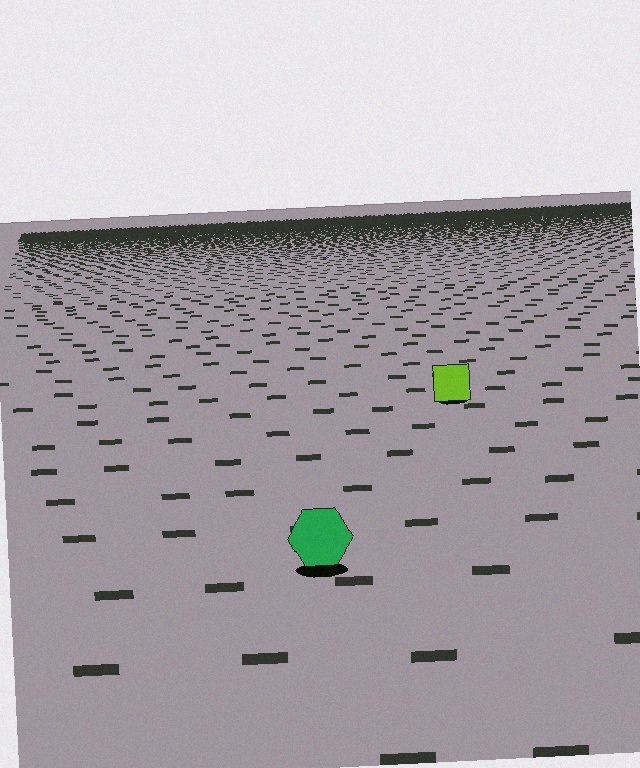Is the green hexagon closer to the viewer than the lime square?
Yes. The green hexagon is closer — you can tell from the texture gradient: the ground texture is coarser near it.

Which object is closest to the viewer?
The green hexagon is closest. The texture marks near it are larger and more spread out.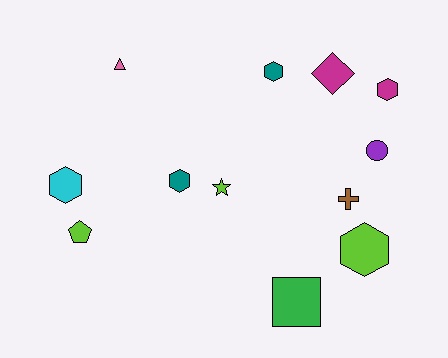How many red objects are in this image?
There are no red objects.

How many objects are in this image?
There are 12 objects.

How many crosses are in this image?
There is 1 cross.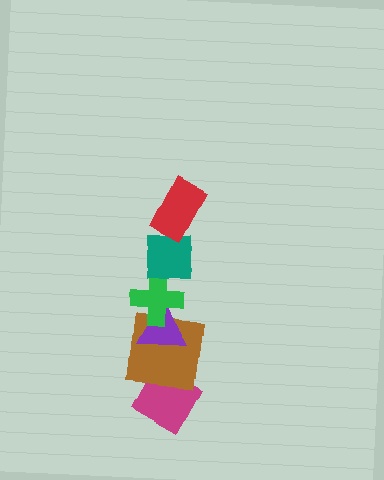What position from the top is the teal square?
The teal square is 2nd from the top.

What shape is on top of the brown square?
The purple triangle is on top of the brown square.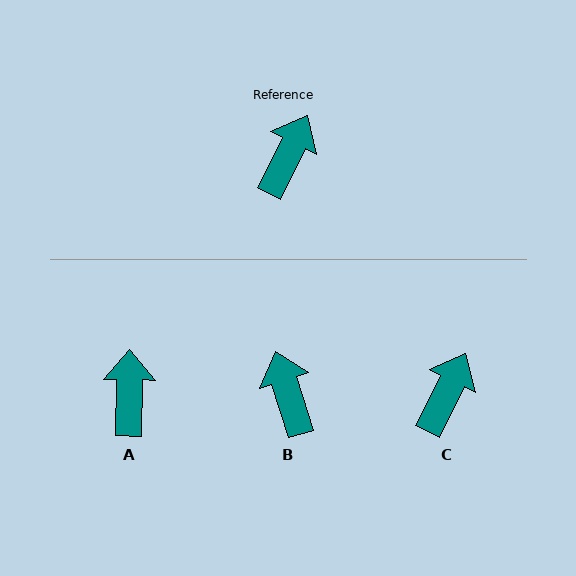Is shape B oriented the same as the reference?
No, it is off by about 44 degrees.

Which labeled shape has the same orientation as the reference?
C.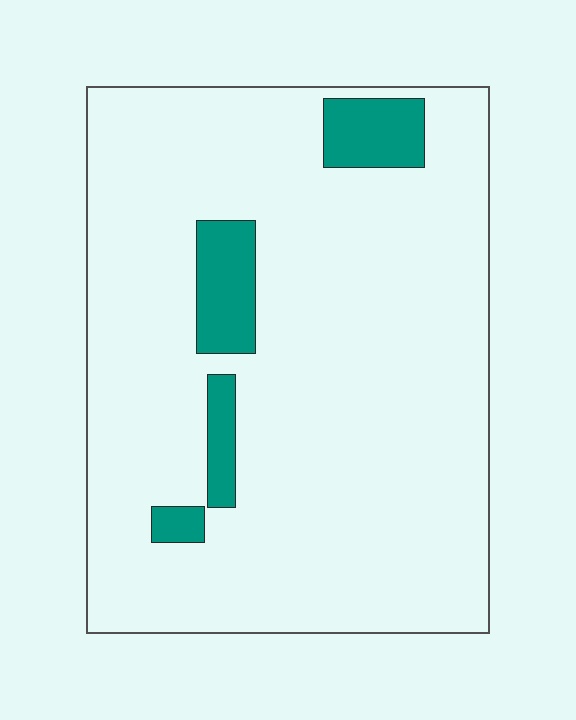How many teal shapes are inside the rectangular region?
4.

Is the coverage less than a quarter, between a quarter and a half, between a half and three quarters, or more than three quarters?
Less than a quarter.